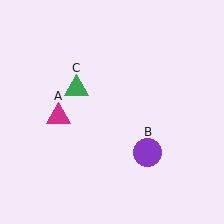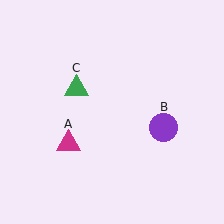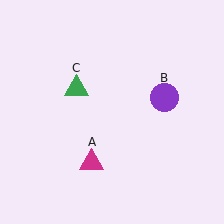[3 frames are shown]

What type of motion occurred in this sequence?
The magenta triangle (object A), purple circle (object B) rotated counterclockwise around the center of the scene.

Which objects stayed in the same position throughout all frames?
Green triangle (object C) remained stationary.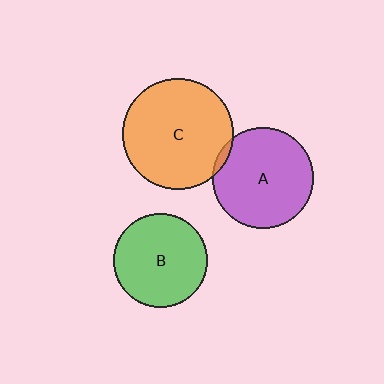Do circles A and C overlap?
Yes.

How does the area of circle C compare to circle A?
Approximately 1.2 times.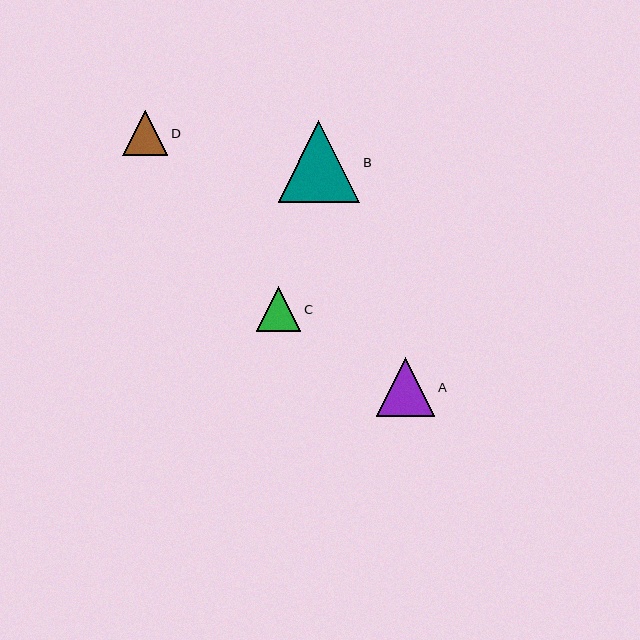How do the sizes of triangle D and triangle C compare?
Triangle D and triangle C are approximately the same size.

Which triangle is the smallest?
Triangle C is the smallest with a size of approximately 44 pixels.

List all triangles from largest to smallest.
From largest to smallest: B, A, D, C.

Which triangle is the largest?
Triangle B is the largest with a size of approximately 81 pixels.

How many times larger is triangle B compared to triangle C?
Triangle B is approximately 1.8 times the size of triangle C.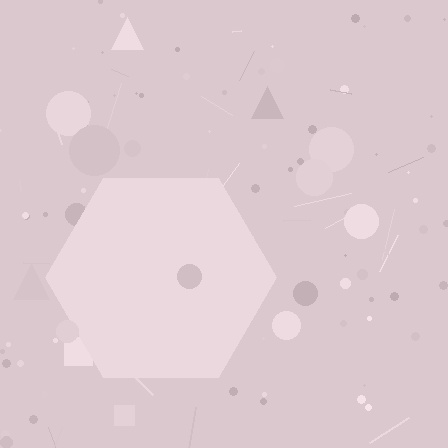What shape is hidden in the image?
A hexagon is hidden in the image.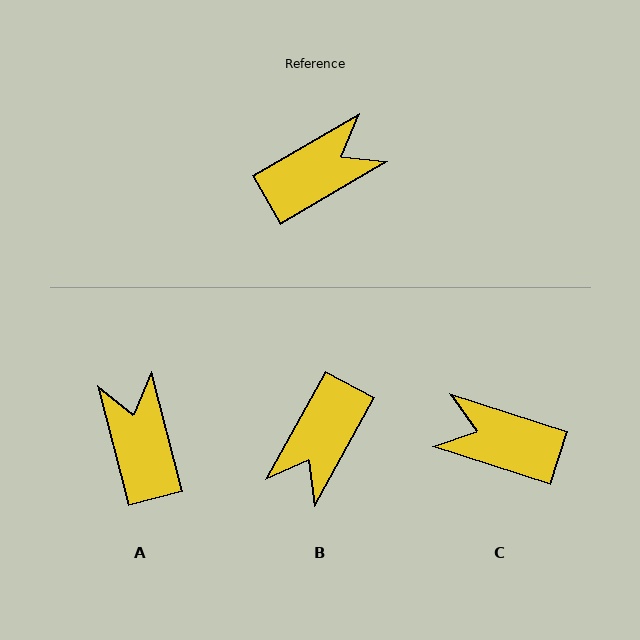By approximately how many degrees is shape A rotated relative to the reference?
Approximately 74 degrees counter-clockwise.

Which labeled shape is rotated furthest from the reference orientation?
B, about 149 degrees away.